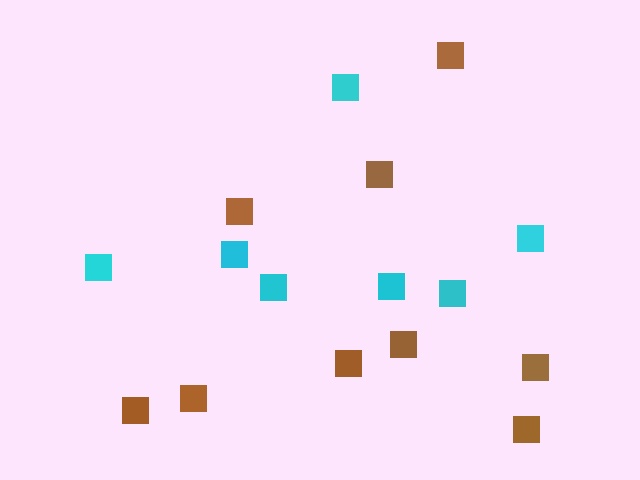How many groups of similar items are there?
There are 2 groups: one group of brown squares (9) and one group of cyan squares (7).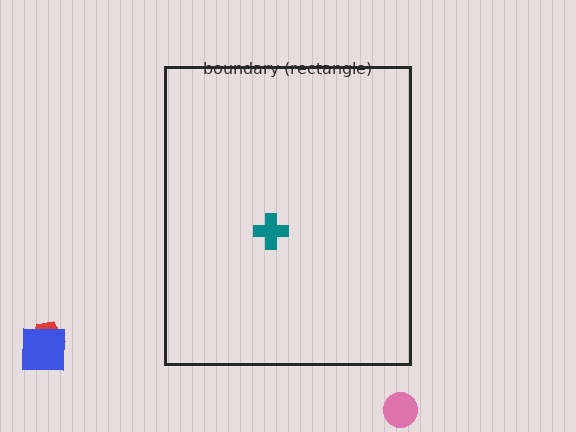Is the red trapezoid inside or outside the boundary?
Outside.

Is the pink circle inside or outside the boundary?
Outside.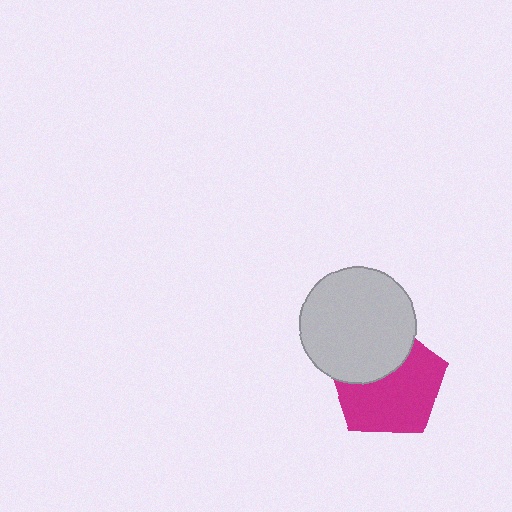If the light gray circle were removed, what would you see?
You would see the complete magenta pentagon.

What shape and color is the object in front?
The object in front is a light gray circle.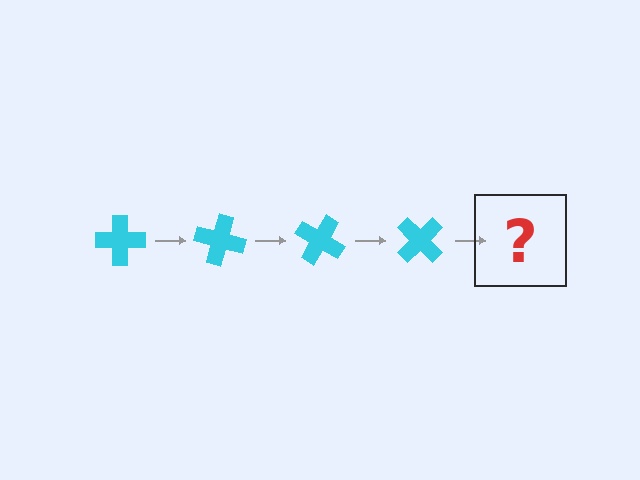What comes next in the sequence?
The next element should be a cyan cross rotated 60 degrees.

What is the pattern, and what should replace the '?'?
The pattern is that the cross rotates 15 degrees each step. The '?' should be a cyan cross rotated 60 degrees.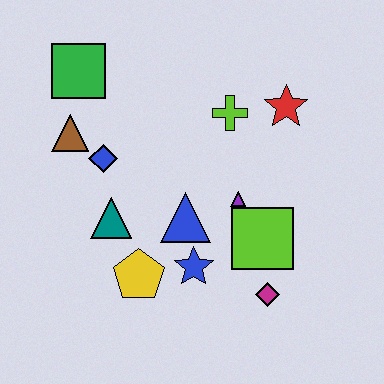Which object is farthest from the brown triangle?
The magenta diamond is farthest from the brown triangle.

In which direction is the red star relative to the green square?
The red star is to the right of the green square.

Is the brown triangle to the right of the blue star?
No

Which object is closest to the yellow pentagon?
The blue star is closest to the yellow pentagon.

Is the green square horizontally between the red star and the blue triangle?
No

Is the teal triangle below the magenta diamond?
No